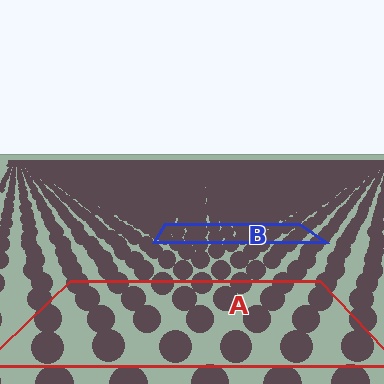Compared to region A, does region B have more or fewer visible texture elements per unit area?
Region B has more texture elements per unit area — they are packed more densely because it is farther away.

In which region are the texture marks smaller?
The texture marks are smaller in region B, because it is farther away.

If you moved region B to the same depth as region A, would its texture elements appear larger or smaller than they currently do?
They would appear larger. At a closer depth, the same texture elements are projected at a bigger on-screen size.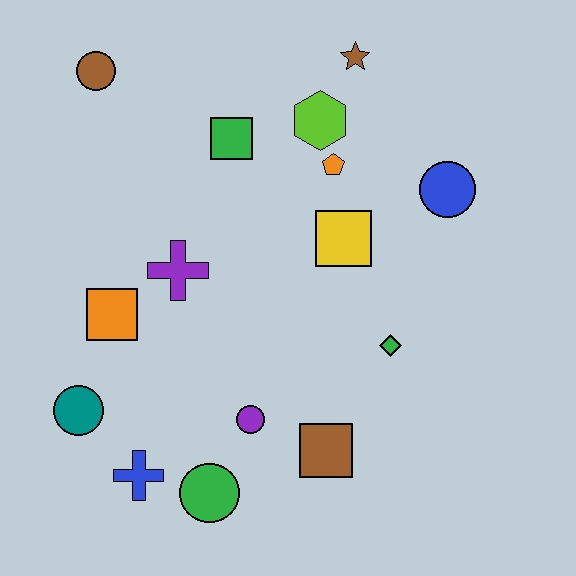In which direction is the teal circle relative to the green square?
The teal circle is below the green square.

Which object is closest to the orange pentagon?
The lime hexagon is closest to the orange pentagon.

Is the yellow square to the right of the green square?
Yes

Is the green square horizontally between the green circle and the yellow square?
Yes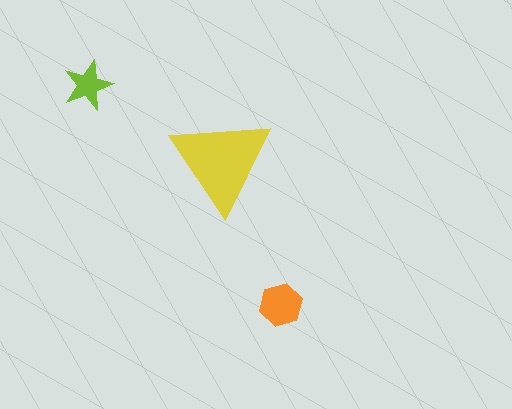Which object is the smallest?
The lime star.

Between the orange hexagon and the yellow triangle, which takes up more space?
The yellow triangle.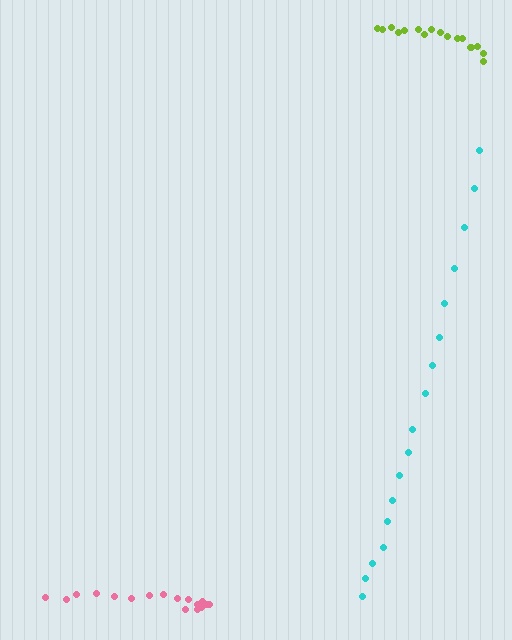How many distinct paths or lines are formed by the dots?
There are 3 distinct paths.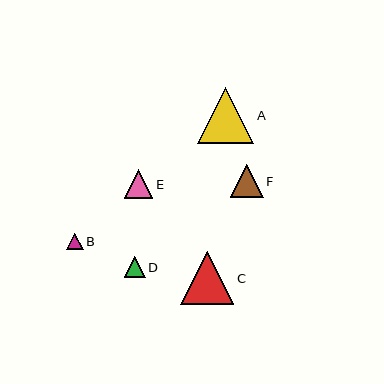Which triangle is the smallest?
Triangle B is the smallest with a size of approximately 17 pixels.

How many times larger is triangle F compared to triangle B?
Triangle F is approximately 1.9 times the size of triangle B.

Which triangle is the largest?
Triangle A is the largest with a size of approximately 56 pixels.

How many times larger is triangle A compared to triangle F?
Triangle A is approximately 1.7 times the size of triangle F.